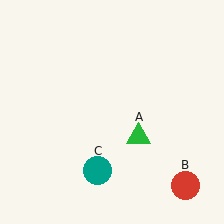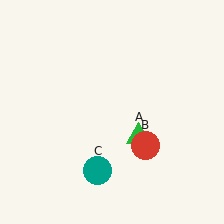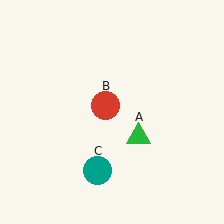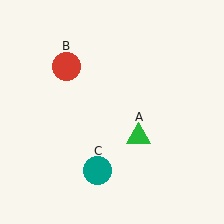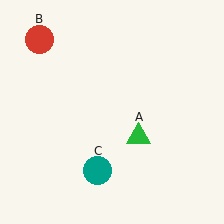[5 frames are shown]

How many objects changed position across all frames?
1 object changed position: red circle (object B).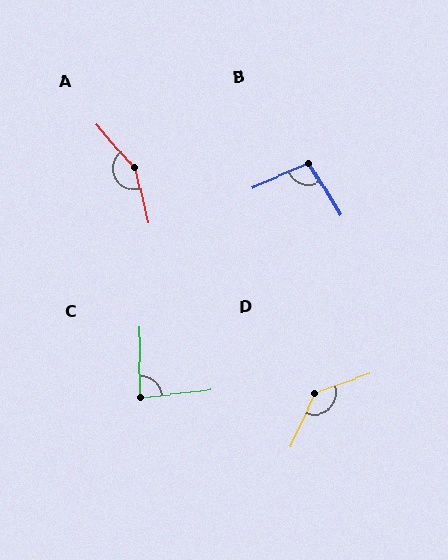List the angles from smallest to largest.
C (83°), B (98°), D (134°), A (153°).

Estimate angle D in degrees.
Approximately 134 degrees.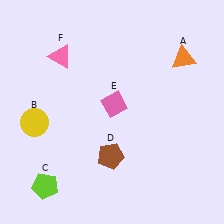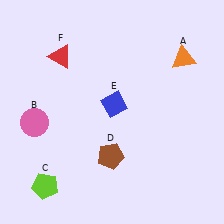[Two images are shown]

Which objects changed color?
B changed from yellow to pink. E changed from pink to blue. F changed from pink to red.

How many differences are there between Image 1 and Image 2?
There are 3 differences between the two images.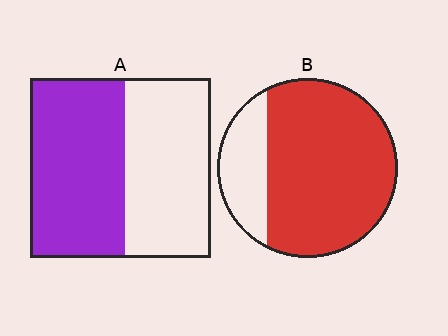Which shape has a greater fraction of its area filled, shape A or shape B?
Shape B.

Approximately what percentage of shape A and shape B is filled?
A is approximately 50% and B is approximately 80%.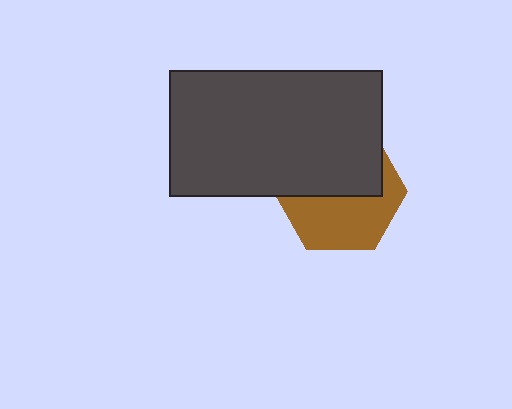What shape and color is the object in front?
The object in front is a dark gray rectangle.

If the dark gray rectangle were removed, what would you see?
You would see the complete brown hexagon.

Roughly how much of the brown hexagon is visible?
About half of it is visible (roughly 49%).